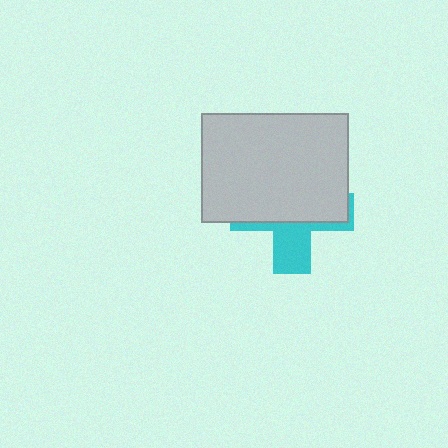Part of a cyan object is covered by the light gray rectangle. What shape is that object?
It is a cross.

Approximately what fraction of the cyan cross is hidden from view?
Roughly 66% of the cyan cross is hidden behind the light gray rectangle.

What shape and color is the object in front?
The object in front is a light gray rectangle.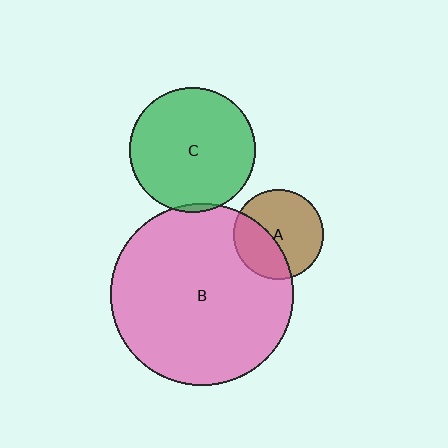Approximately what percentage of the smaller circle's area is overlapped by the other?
Approximately 35%.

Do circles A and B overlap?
Yes.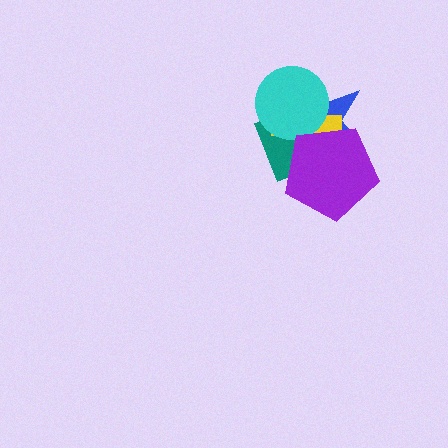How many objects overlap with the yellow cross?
4 objects overlap with the yellow cross.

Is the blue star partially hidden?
Yes, it is partially covered by another shape.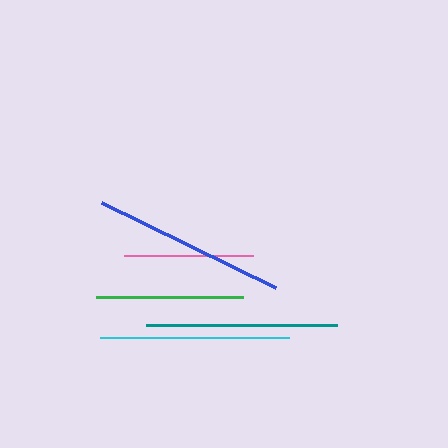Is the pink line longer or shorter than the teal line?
The teal line is longer than the pink line.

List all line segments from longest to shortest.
From longest to shortest: blue, teal, cyan, green, pink.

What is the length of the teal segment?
The teal segment is approximately 191 pixels long.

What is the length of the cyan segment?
The cyan segment is approximately 189 pixels long.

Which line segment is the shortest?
The pink line is the shortest at approximately 129 pixels.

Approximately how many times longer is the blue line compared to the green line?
The blue line is approximately 1.3 times the length of the green line.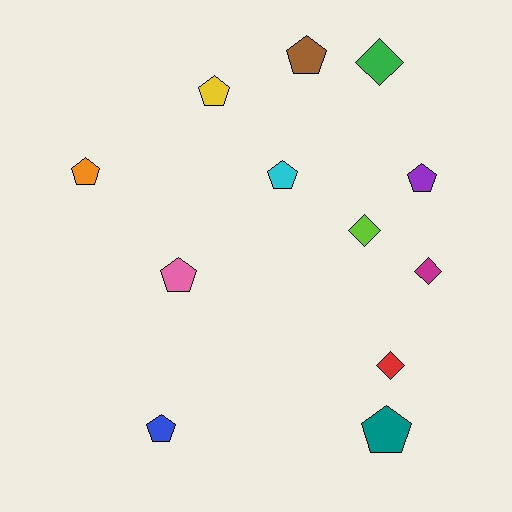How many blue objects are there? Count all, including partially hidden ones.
There is 1 blue object.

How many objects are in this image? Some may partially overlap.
There are 12 objects.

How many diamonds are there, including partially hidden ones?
There are 4 diamonds.